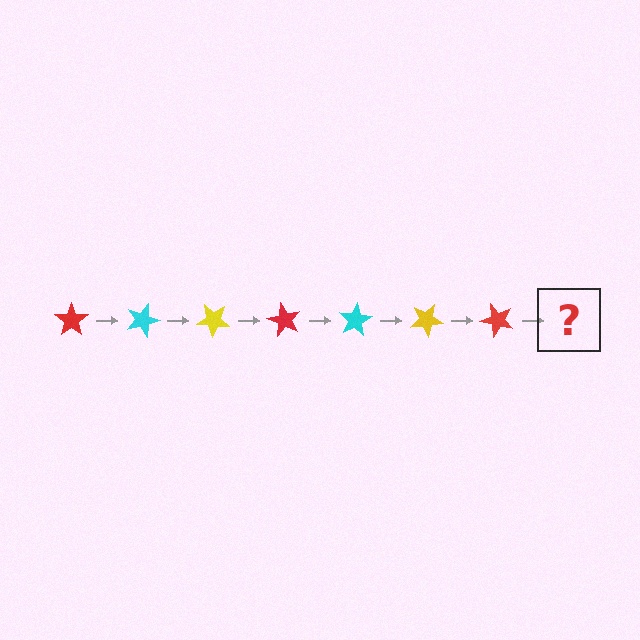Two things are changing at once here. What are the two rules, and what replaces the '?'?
The two rules are that it rotates 20 degrees each step and the color cycles through red, cyan, and yellow. The '?' should be a cyan star, rotated 140 degrees from the start.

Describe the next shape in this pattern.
It should be a cyan star, rotated 140 degrees from the start.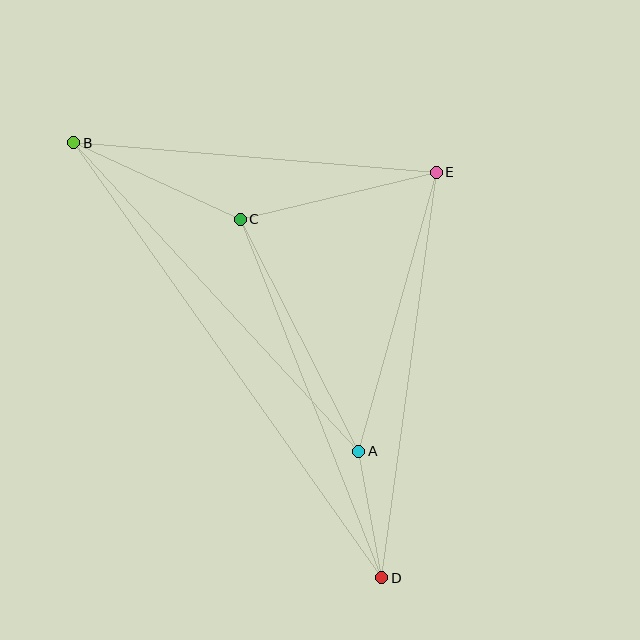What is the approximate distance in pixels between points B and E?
The distance between B and E is approximately 364 pixels.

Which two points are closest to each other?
Points A and D are closest to each other.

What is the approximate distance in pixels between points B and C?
The distance between B and C is approximately 183 pixels.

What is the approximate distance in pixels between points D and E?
The distance between D and E is approximately 409 pixels.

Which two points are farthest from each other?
Points B and D are farthest from each other.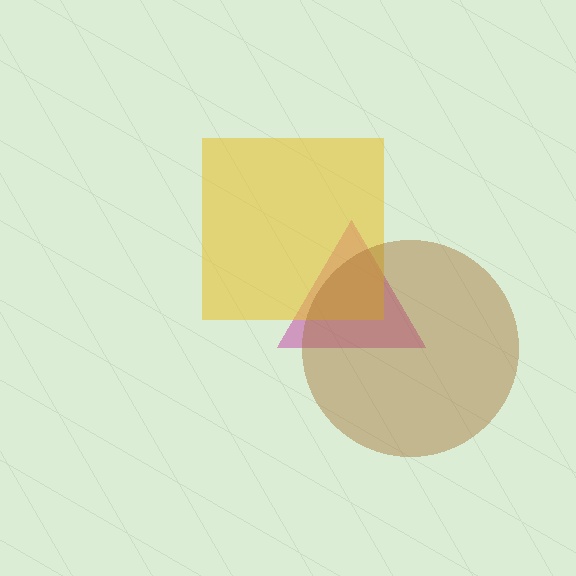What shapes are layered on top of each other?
The layered shapes are: a magenta triangle, a yellow square, a brown circle.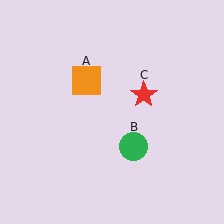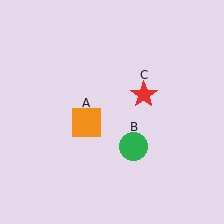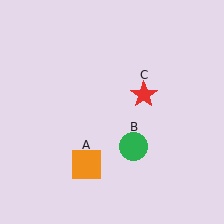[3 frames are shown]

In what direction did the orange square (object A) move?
The orange square (object A) moved down.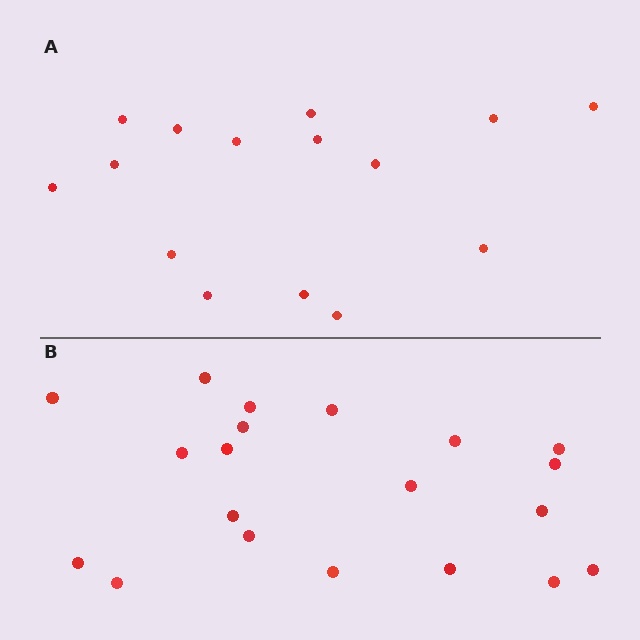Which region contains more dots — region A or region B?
Region B (the bottom region) has more dots.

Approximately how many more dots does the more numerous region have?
Region B has about 5 more dots than region A.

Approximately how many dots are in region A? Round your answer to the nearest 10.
About 20 dots. (The exact count is 15, which rounds to 20.)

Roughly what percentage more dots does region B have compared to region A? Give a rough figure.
About 35% more.